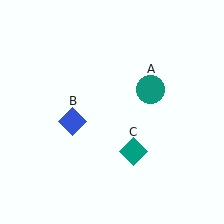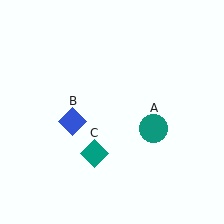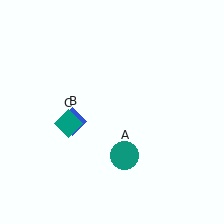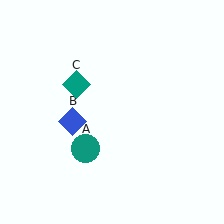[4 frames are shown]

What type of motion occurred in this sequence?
The teal circle (object A), teal diamond (object C) rotated clockwise around the center of the scene.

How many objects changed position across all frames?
2 objects changed position: teal circle (object A), teal diamond (object C).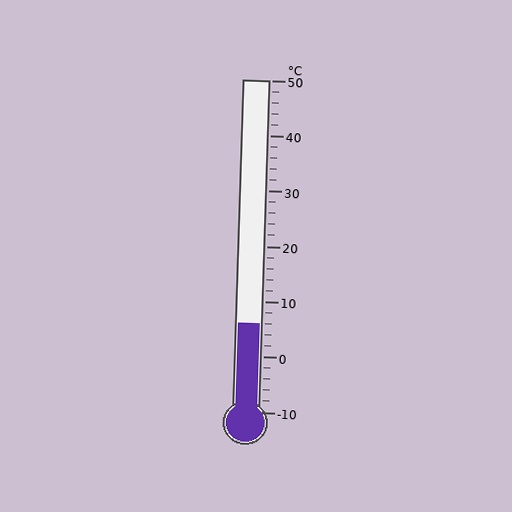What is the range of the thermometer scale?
The thermometer scale ranges from -10°C to 50°C.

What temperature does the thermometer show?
The thermometer shows approximately 6°C.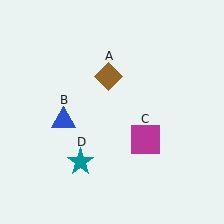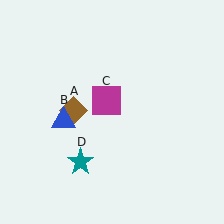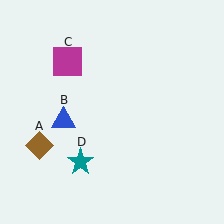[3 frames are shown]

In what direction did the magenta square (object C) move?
The magenta square (object C) moved up and to the left.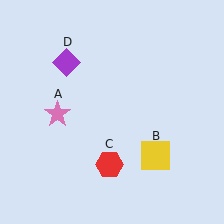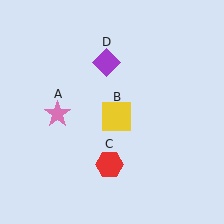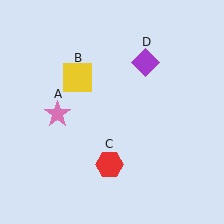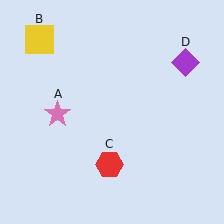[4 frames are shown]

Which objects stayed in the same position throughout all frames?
Pink star (object A) and red hexagon (object C) remained stationary.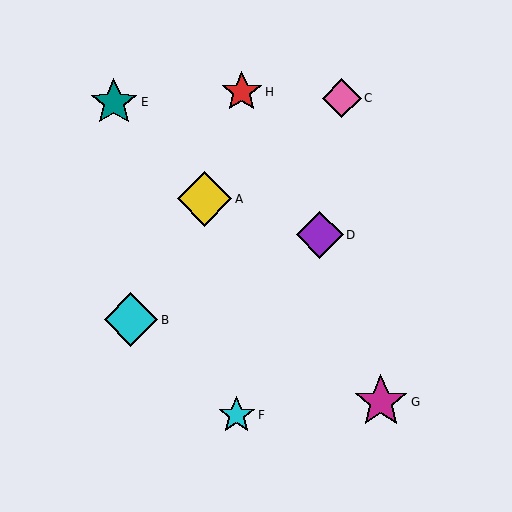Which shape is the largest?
The yellow diamond (labeled A) is the largest.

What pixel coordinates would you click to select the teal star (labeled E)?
Click at (114, 102) to select the teal star E.